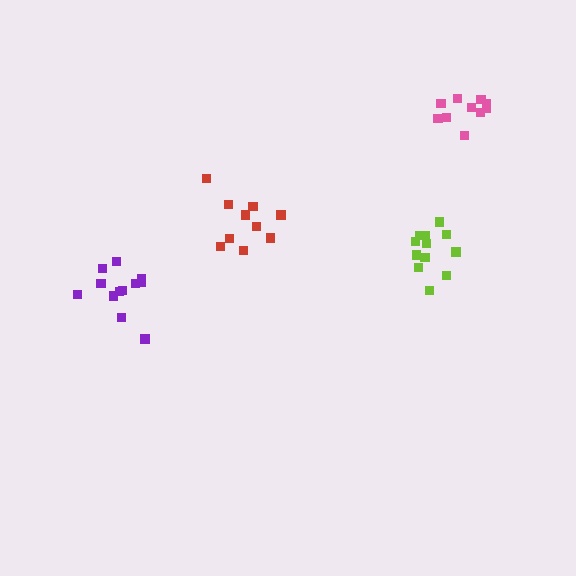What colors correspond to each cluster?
The clusters are colored: red, purple, pink, lime.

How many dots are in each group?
Group 1: 10 dots, Group 2: 12 dots, Group 3: 10 dots, Group 4: 12 dots (44 total).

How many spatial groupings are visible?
There are 4 spatial groupings.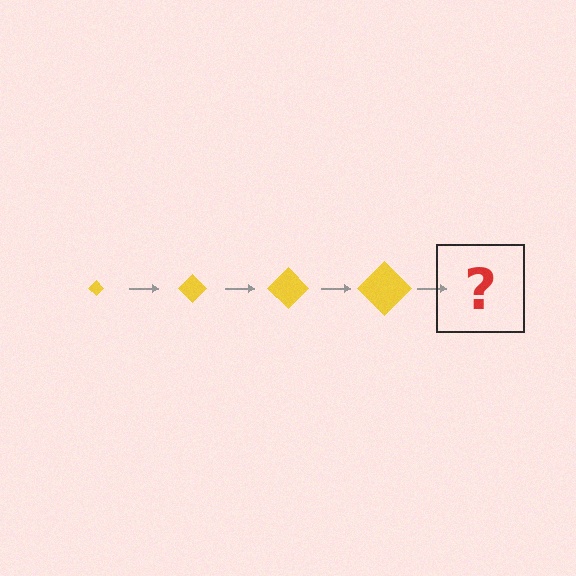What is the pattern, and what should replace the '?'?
The pattern is that the diamond gets progressively larger each step. The '?' should be a yellow diamond, larger than the previous one.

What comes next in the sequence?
The next element should be a yellow diamond, larger than the previous one.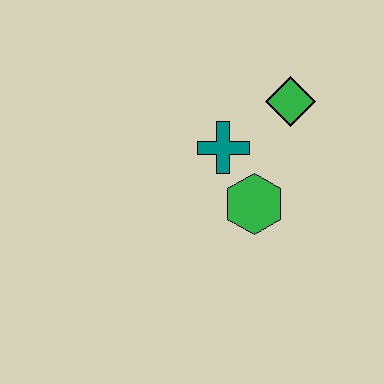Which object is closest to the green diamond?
The teal cross is closest to the green diamond.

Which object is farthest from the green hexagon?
The green diamond is farthest from the green hexagon.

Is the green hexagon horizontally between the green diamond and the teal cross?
Yes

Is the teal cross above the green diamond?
No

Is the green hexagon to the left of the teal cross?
No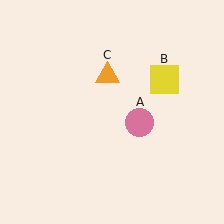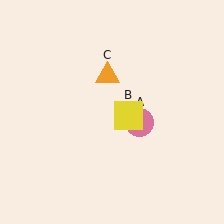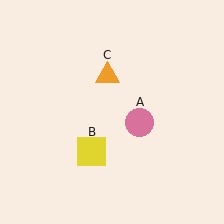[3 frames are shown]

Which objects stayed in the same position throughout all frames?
Pink circle (object A) and orange triangle (object C) remained stationary.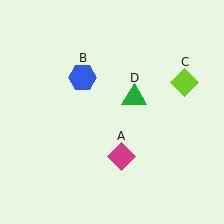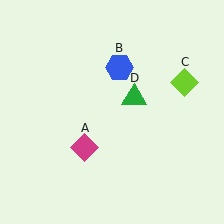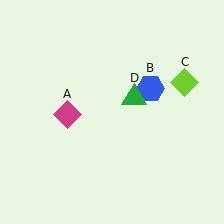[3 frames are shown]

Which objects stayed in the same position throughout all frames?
Lime diamond (object C) and green triangle (object D) remained stationary.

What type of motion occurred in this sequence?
The magenta diamond (object A), blue hexagon (object B) rotated clockwise around the center of the scene.